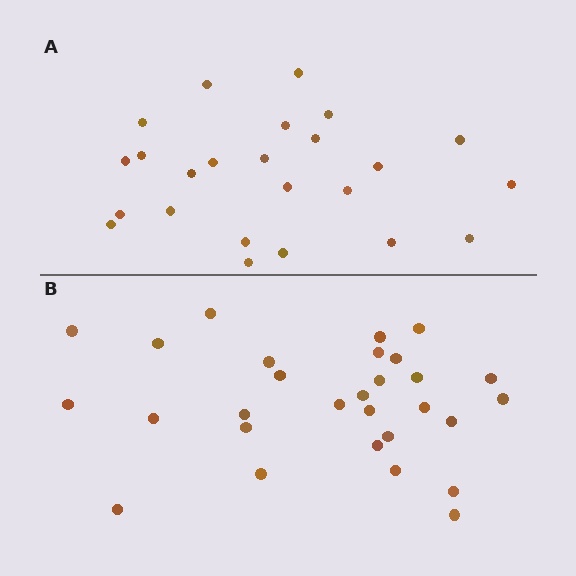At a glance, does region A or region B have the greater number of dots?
Region B (the bottom region) has more dots.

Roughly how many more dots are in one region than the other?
Region B has about 5 more dots than region A.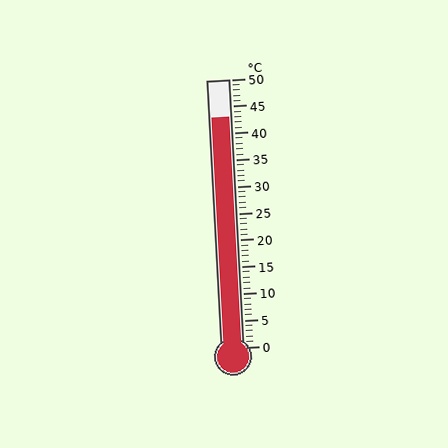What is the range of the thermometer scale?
The thermometer scale ranges from 0°C to 50°C.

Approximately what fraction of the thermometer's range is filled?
The thermometer is filled to approximately 85% of its range.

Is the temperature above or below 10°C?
The temperature is above 10°C.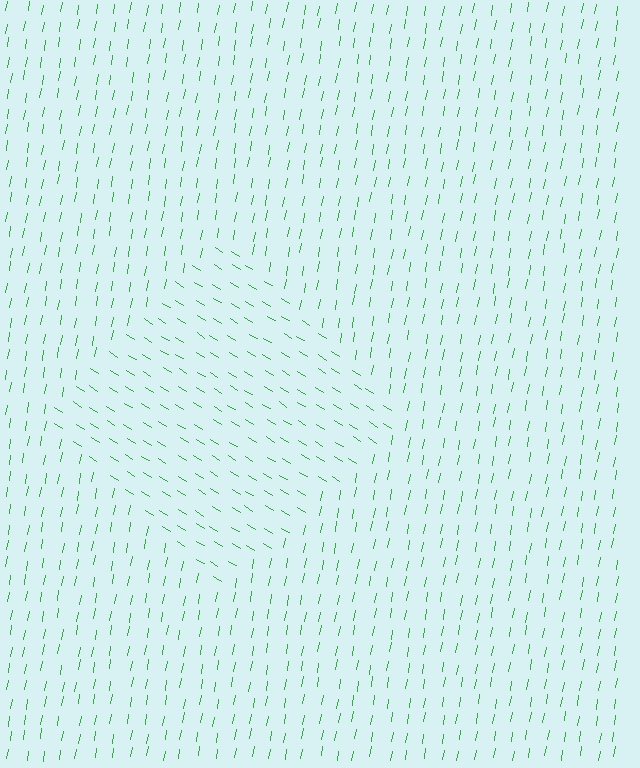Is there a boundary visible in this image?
Yes, there is a texture boundary formed by a change in line orientation.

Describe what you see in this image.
The image is filled with small green line segments. A diamond region in the image has lines oriented differently from the surrounding lines, creating a visible texture boundary.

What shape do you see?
I see a diamond.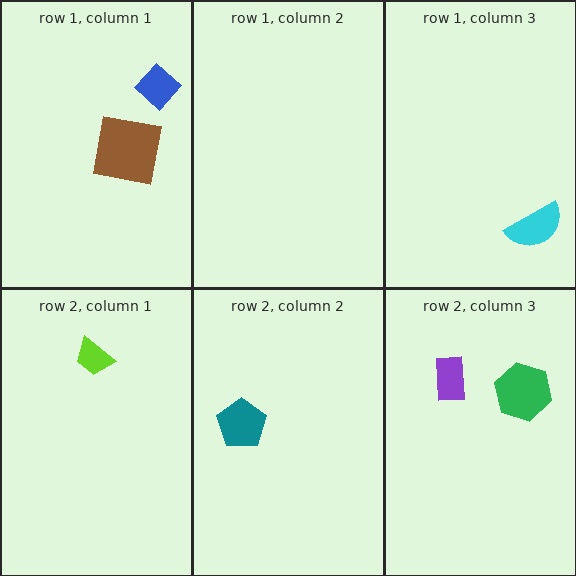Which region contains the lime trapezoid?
The row 2, column 1 region.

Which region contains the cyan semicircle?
The row 1, column 3 region.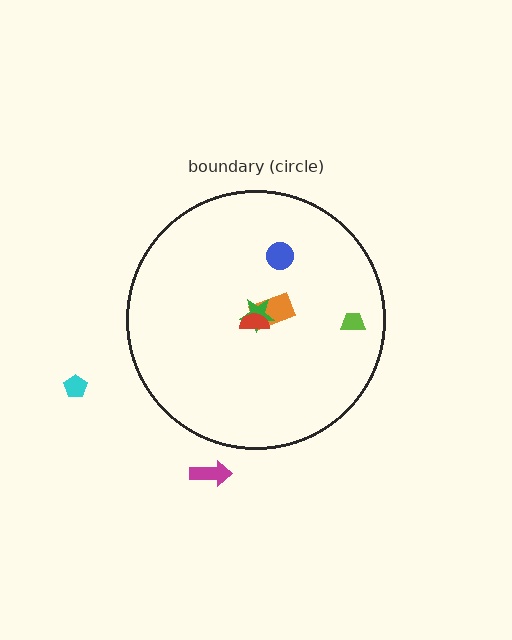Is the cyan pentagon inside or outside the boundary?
Outside.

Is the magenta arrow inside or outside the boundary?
Outside.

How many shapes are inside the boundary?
5 inside, 2 outside.